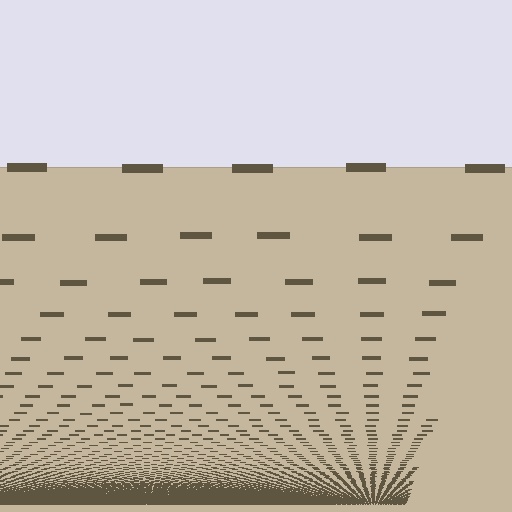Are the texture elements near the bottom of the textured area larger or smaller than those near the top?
Smaller. The gradient is inverted — elements near the bottom are smaller and denser.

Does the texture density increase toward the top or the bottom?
Density increases toward the bottom.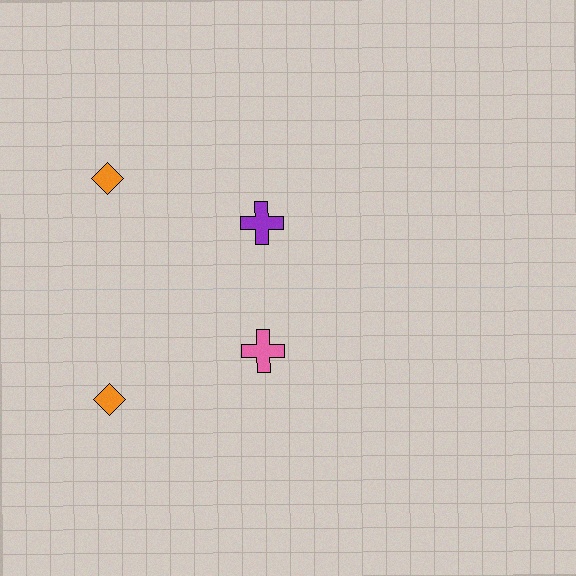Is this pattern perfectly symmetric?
No, the pattern is not perfectly symmetric. The pink cross on the bottom side breaks the symmetry — its mirror counterpart is purple.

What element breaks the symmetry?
The pink cross on the bottom side breaks the symmetry — its mirror counterpart is purple.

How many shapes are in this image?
There are 4 shapes in this image.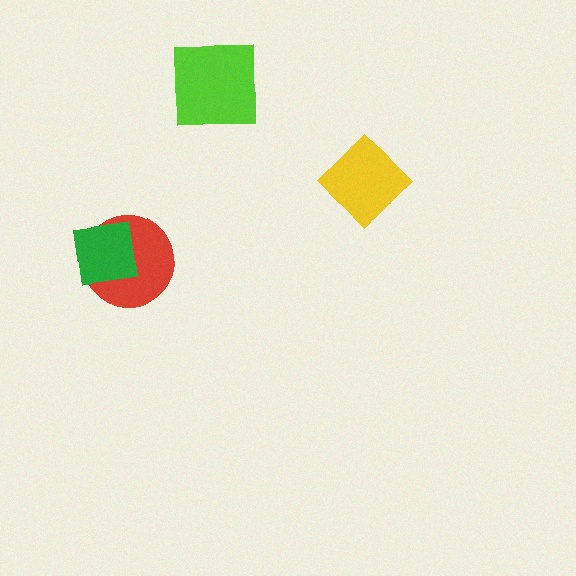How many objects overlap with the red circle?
1 object overlaps with the red circle.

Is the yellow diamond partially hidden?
No, no other shape covers it.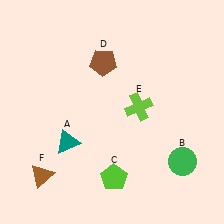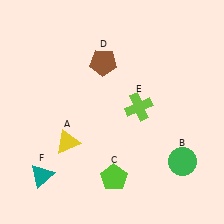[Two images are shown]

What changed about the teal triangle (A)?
In Image 1, A is teal. In Image 2, it changed to yellow.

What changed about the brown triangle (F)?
In Image 1, F is brown. In Image 2, it changed to teal.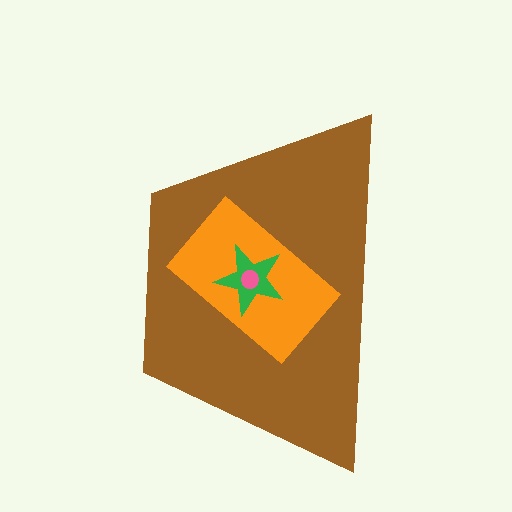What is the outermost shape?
The brown trapezoid.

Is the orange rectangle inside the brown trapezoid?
Yes.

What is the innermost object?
The pink circle.